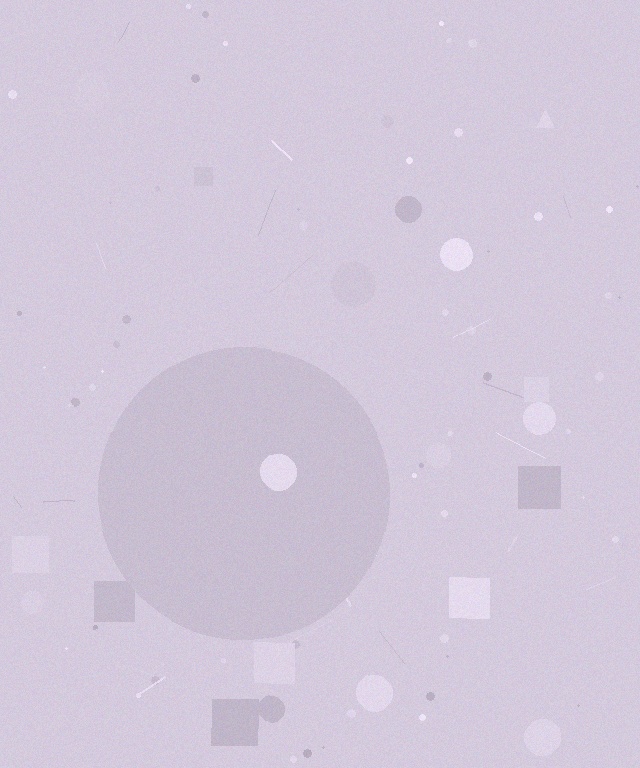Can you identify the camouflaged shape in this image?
The camouflaged shape is a circle.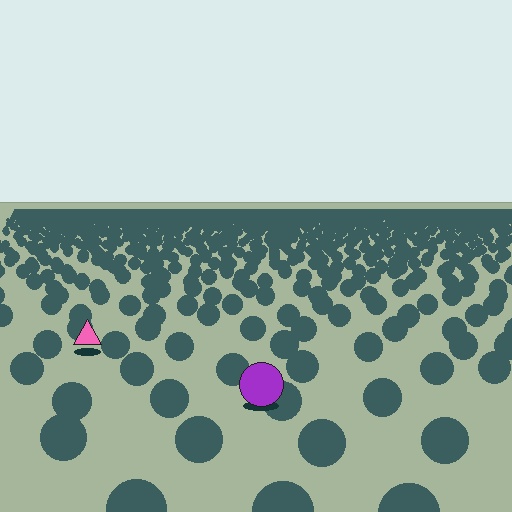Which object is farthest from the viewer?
The pink triangle is farthest from the viewer. It appears smaller and the ground texture around it is denser.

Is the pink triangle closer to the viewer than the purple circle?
No. The purple circle is closer — you can tell from the texture gradient: the ground texture is coarser near it.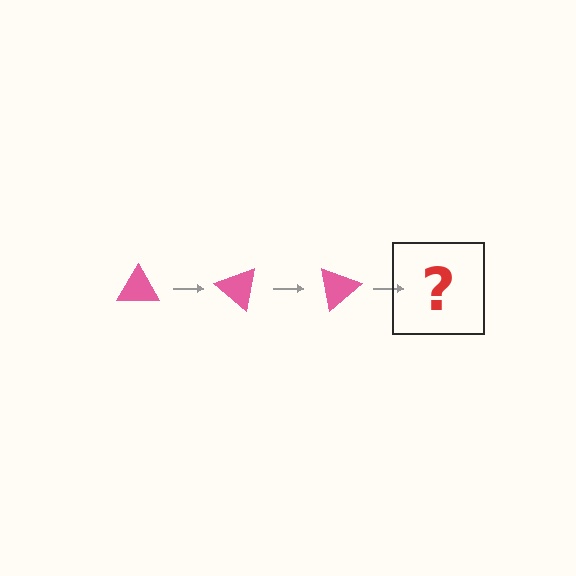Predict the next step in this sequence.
The next step is a pink triangle rotated 120 degrees.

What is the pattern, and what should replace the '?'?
The pattern is that the triangle rotates 40 degrees each step. The '?' should be a pink triangle rotated 120 degrees.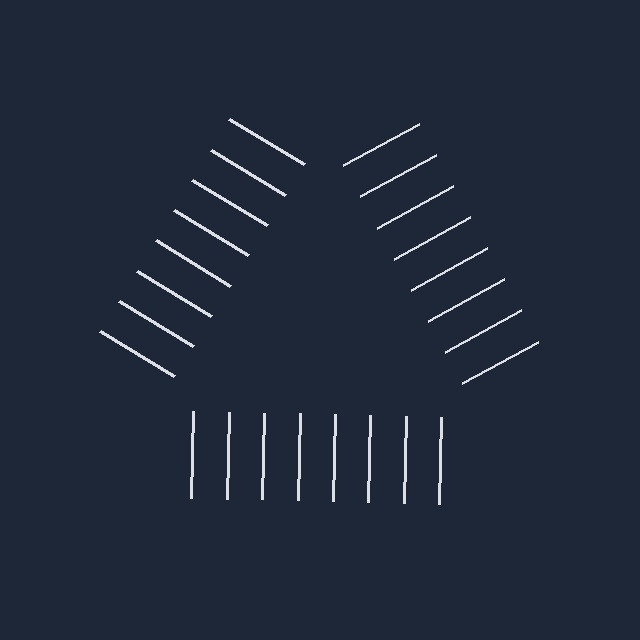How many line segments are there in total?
24 — 8 along each of the 3 edges.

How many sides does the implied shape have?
3 sides — the line-ends trace a triangle.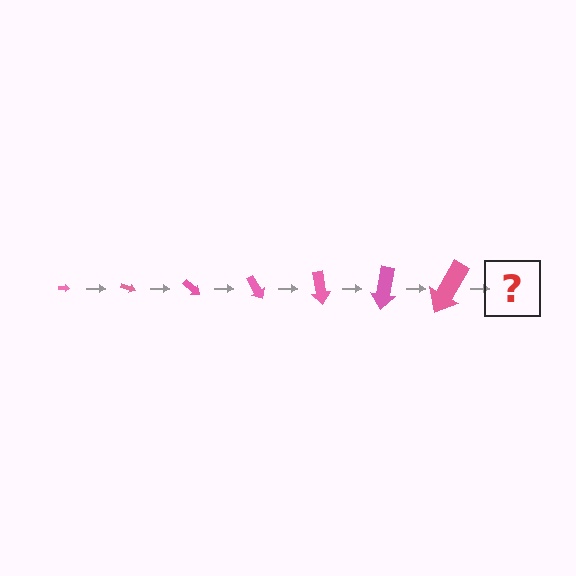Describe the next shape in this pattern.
It should be an arrow, larger than the previous one and rotated 140 degrees from the start.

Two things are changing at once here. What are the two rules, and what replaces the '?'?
The two rules are that the arrow grows larger each step and it rotates 20 degrees each step. The '?' should be an arrow, larger than the previous one and rotated 140 degrees from the start.